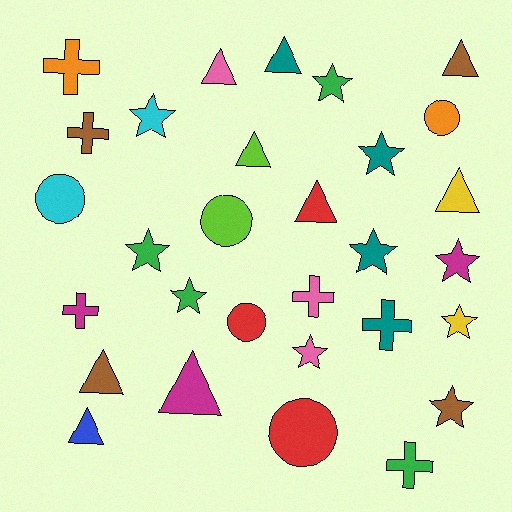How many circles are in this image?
There are 5 circles.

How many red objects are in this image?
There are 3 red objects.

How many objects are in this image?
There are 30 objects.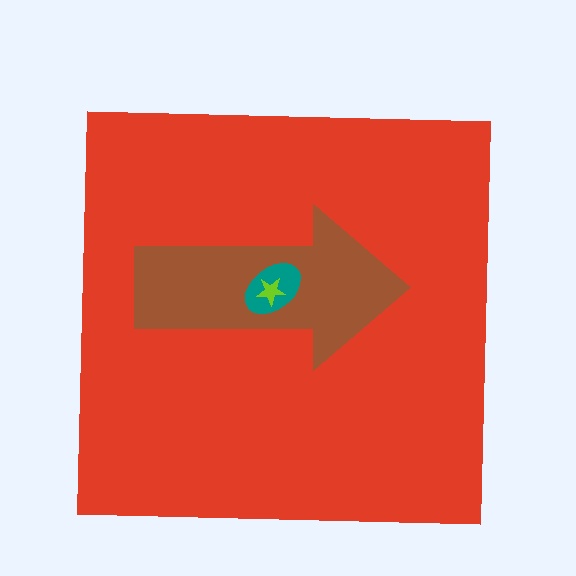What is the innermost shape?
The lime star.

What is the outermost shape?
The red square.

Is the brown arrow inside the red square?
Yes.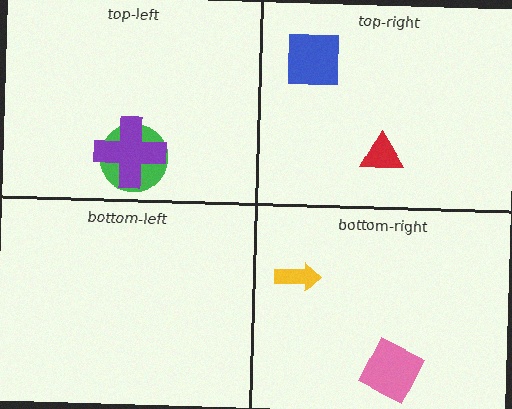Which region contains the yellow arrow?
The bottom-right region.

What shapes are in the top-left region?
The green circle, the purple cross.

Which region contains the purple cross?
The top-left region.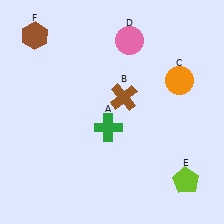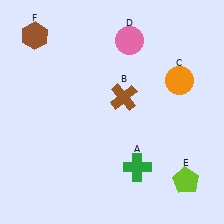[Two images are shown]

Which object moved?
The green cross (A) moved down.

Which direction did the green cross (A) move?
The green cross (A) moved down.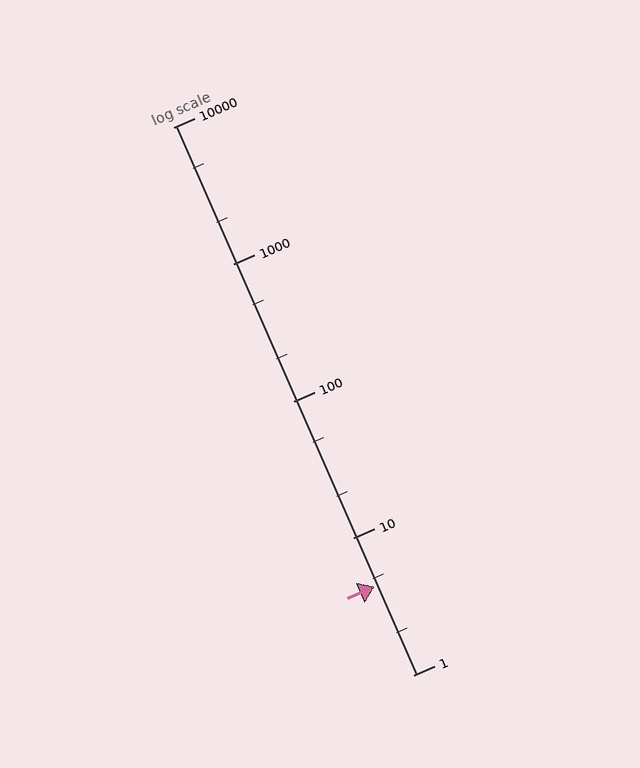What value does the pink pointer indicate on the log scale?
The pointer indicates approximately 4.4.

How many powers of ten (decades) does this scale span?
The scale spans 4 decades, from 1 to 10000.